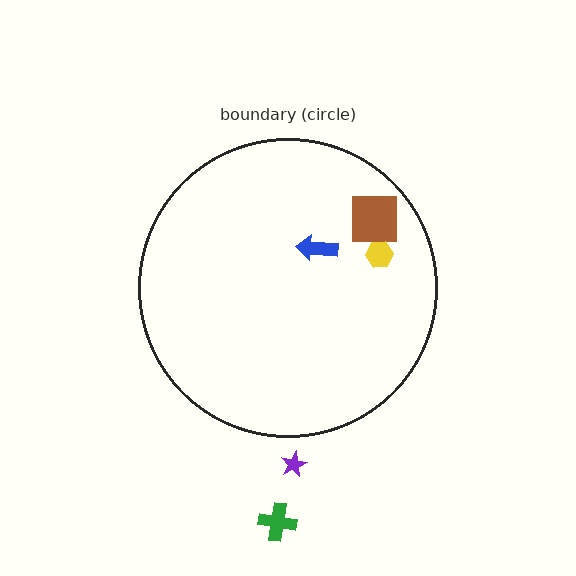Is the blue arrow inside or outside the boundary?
Inside.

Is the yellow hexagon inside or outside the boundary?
Inside.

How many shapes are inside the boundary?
3 inside, 2 outside.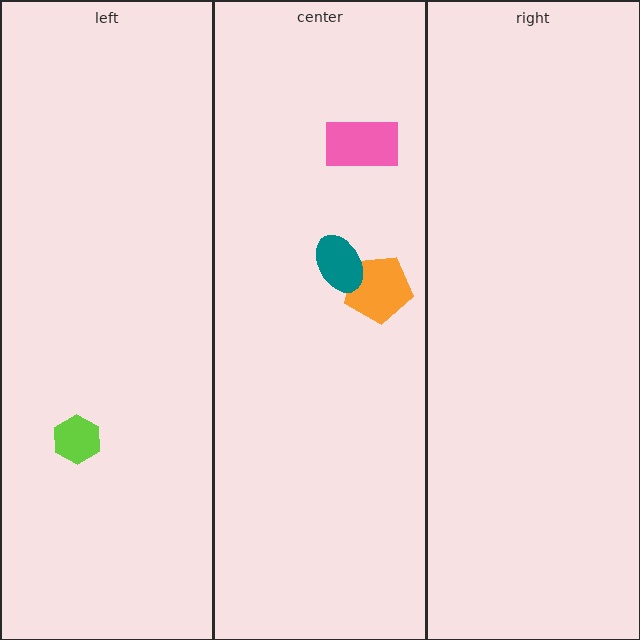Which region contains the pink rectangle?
The center region.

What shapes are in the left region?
The lime hexagon.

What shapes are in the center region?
The orange pentagon, the teal ellipse, the pink rectangle.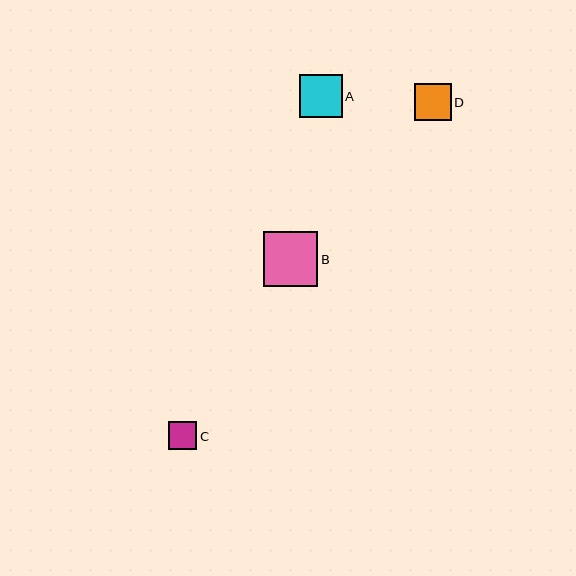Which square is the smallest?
Square C is the smallest with a size of approximately 28 pixels.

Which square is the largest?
Square B is the largest with a size of approximately 54 pixels.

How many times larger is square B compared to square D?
Square B is approximately 1.5 times the size of square D.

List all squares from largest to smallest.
From largest to smallest: B, A, D, C.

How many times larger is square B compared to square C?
Square B is approximately 1.9 times the size of square C.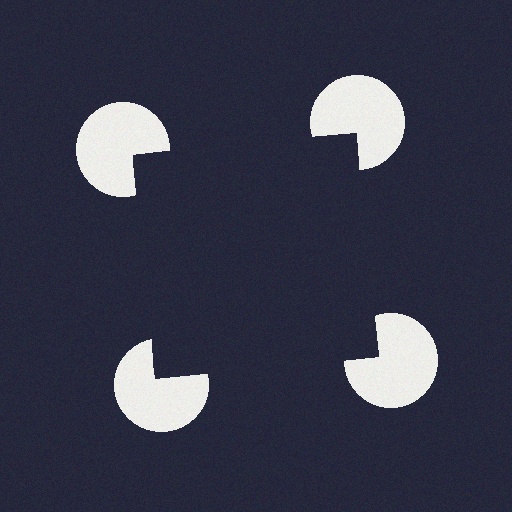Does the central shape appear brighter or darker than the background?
It typically appears slightly darker than the background, even though no actual brightness change is drawn.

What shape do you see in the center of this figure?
An illusory square — its edges are inferred from the aligned wedge cuts in the pac-man discs, not physically drawn.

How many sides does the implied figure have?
4 sides.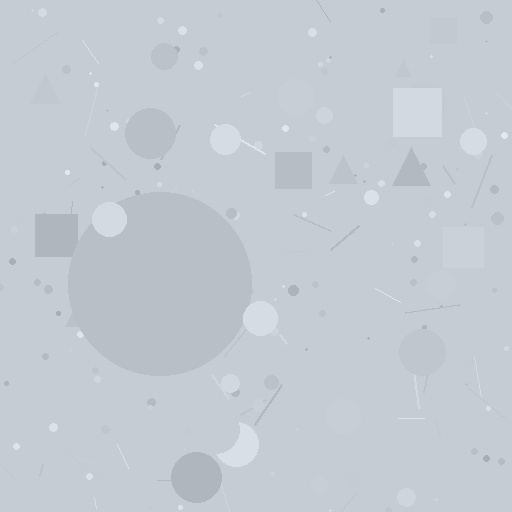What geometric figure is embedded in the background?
A circle is embedded in the background.